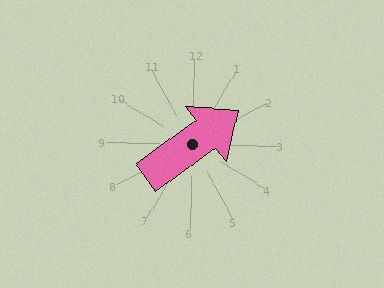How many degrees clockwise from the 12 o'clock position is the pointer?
Approximately 53 degrees.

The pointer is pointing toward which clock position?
Roughly 2 o'clock.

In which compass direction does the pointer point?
Northeast.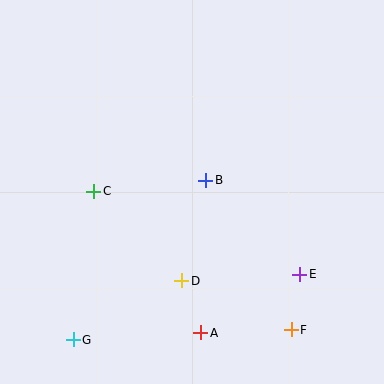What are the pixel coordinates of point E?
Point E is at (300, 274).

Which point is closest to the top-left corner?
Point C is closest to the top-left corner.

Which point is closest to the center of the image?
Point B at (206, 180) is closest to the center.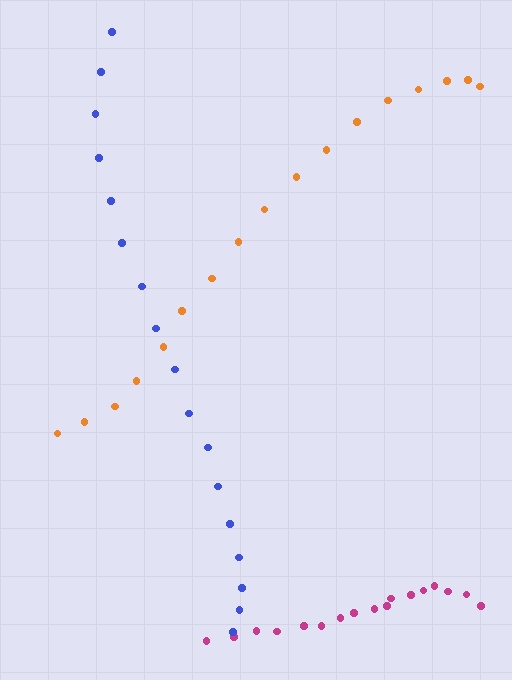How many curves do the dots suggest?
There are 3 distinct paths.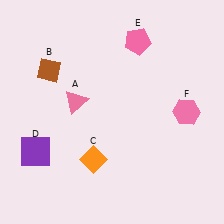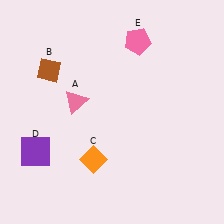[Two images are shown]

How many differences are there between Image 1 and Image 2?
There is 1 difference between the two images.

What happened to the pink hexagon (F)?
The pink hexagon (F) was removed in Image 2. It was in the top-right area of Image 1.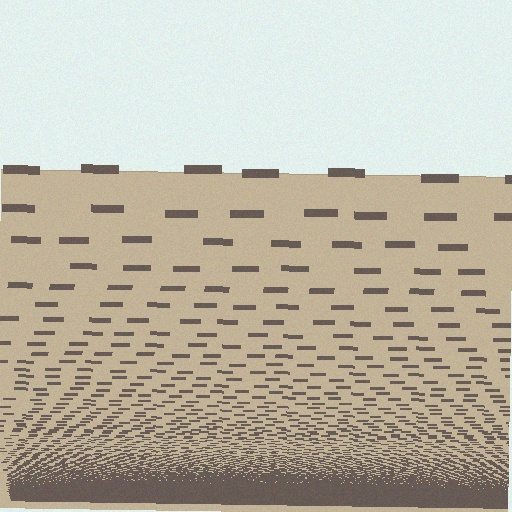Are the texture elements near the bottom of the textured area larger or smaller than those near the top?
Smaller. The gradient is inverted — elements near the bottom are smaller and denser.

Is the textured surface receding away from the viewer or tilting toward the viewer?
The surface appears to tilt toward the viewer. Texture elements get larger and sparser toward the top.